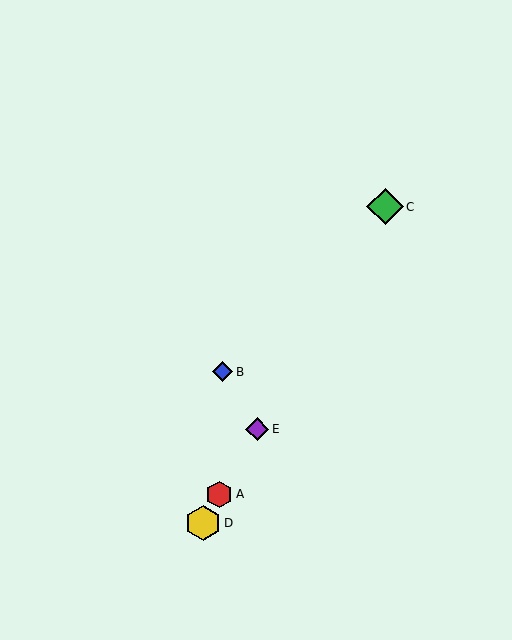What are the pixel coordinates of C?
Object C is at (385, 207).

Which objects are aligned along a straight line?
Objects A, C, D, E are aligned along a straight line.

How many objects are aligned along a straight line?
4 objects (A, C, D, E) are aligned along a straight line.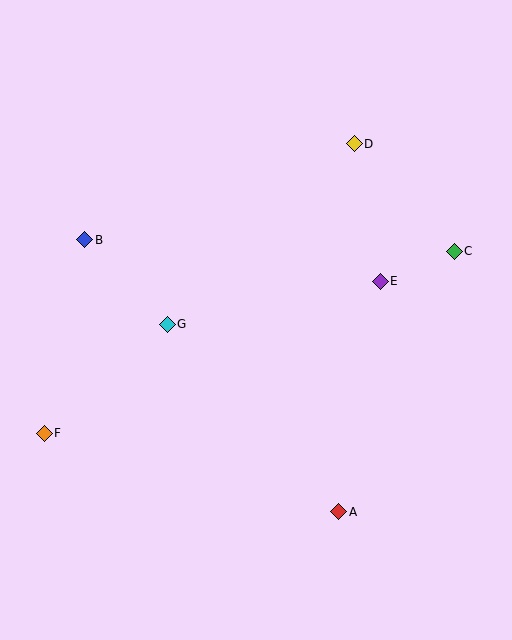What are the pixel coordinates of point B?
Point B is at (85, 240).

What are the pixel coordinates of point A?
Point A is at (339, 512).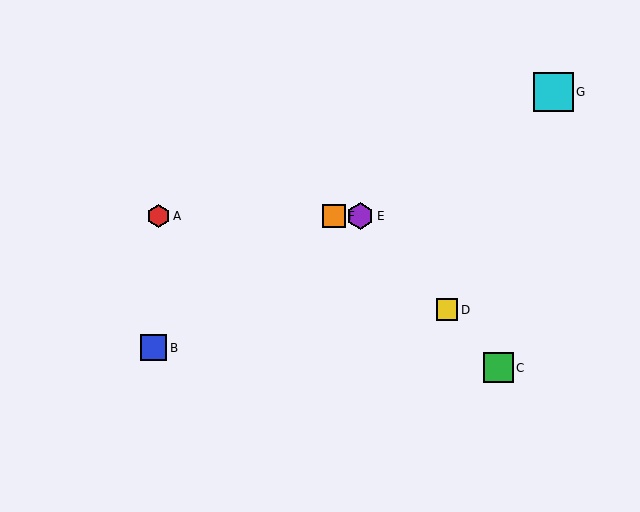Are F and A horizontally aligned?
Yes, both are at y≈216.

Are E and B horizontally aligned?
No, E is at y≈216 and B is at y≈348.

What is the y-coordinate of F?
Object F is at y≈216.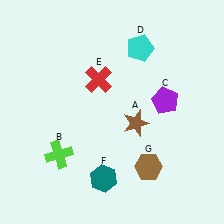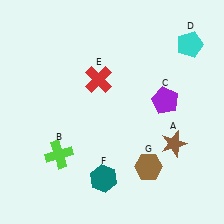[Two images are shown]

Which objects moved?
The objects that moved are: the brown star (A), the cyan pentagon (D).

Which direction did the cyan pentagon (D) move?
The cyan pentagon (D) moved right.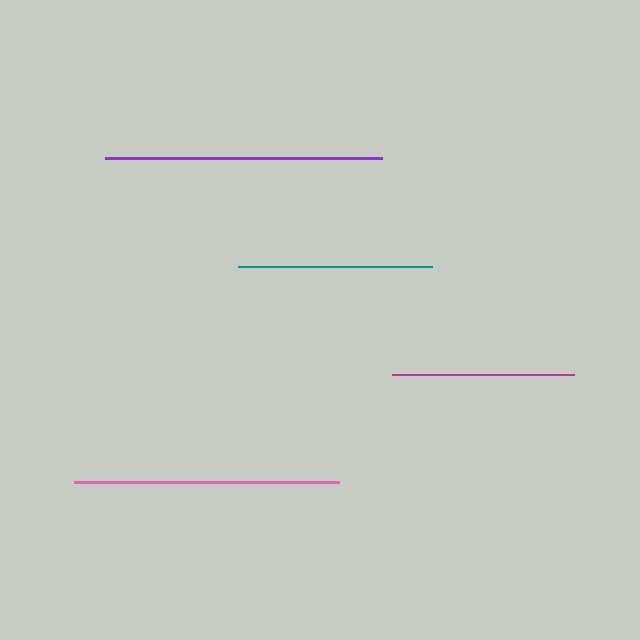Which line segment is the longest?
The purple line is the longest at approximately 277 pixels.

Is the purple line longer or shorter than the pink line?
The purple line is longer than the pink line.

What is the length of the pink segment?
The pink segment is approximately 266 pixels long.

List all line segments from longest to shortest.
From longest to shortest: purple, pink, teal, magenta.